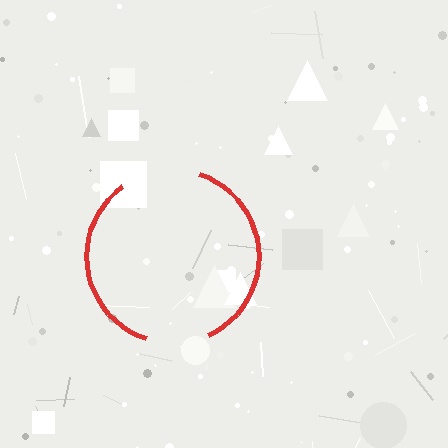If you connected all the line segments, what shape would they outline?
They would outline a circle.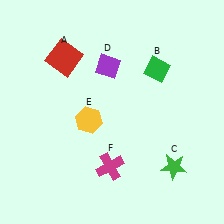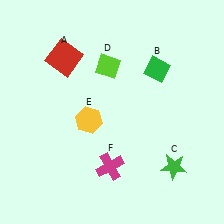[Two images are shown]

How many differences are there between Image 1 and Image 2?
There is 1 difference between the two images.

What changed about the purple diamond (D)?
In Image 1, D is purple. In Image 2, it changed to lime.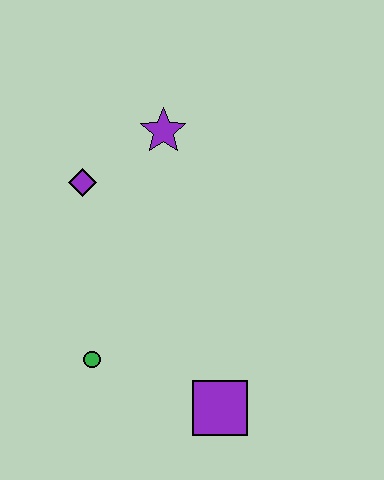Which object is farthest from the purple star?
The purple square is farthest from the purple star.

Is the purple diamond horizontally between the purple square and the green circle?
No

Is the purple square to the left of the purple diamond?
No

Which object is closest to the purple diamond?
The purple star is closest to the purple diamond.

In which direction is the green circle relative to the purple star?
The green circle is below the purple star.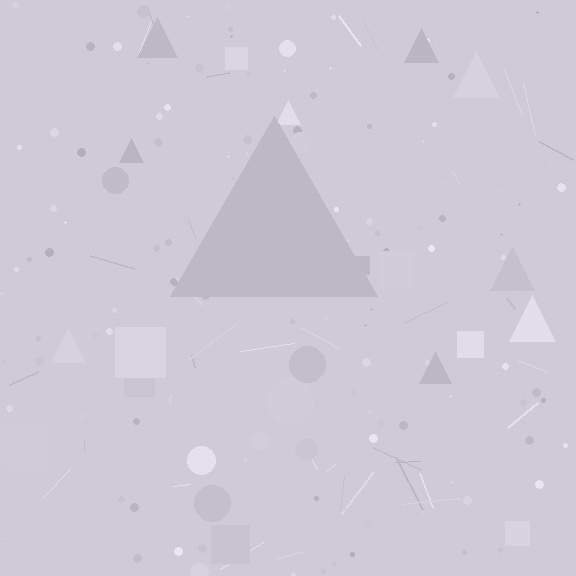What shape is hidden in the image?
A triangle is hidden in the image.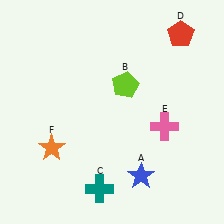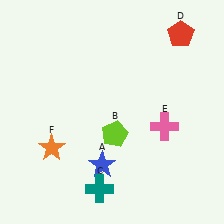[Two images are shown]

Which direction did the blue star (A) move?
The blue star (A) moved left.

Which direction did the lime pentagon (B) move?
The lime pentagon (B) moved down.